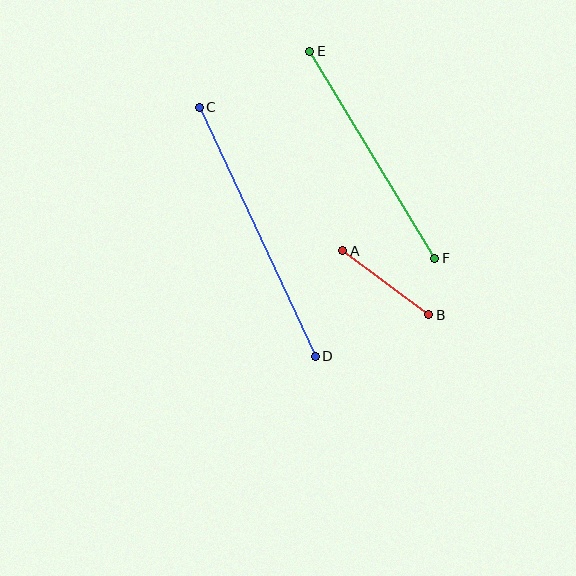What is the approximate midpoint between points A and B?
The midpoint is at approximately (386, 283) pixels.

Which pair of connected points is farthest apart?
Points C and D are farthest apart.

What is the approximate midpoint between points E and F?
The midpoint is at approximately (372, 155) pixels.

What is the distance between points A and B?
The distance is approximately 107 pixels.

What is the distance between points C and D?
The distance is approximately 275 pixels.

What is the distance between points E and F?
The distance is approximately 242 pixels.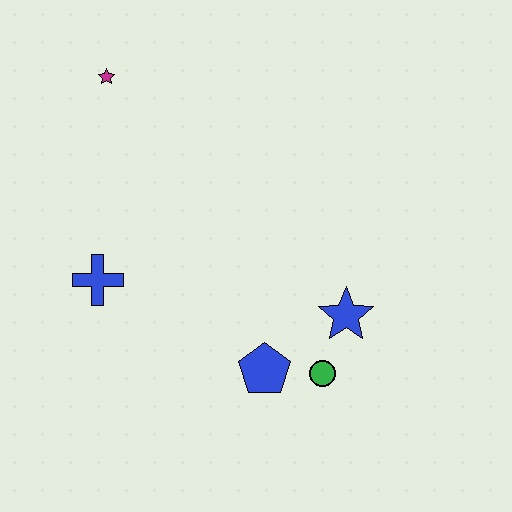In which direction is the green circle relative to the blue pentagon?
The green circle is to the right of the blue pentagon.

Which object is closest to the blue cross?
The blue pentagon is closest to the blue cross.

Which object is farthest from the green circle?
The magenta star is farthest from the green circle.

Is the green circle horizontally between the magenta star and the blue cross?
No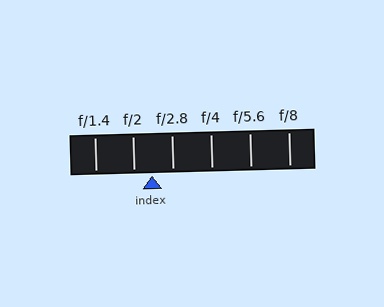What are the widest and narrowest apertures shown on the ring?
The widest aperture shown is f/1.4 and the narrowest is f/8.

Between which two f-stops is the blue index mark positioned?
The index mark is between f/2 and f/2.8.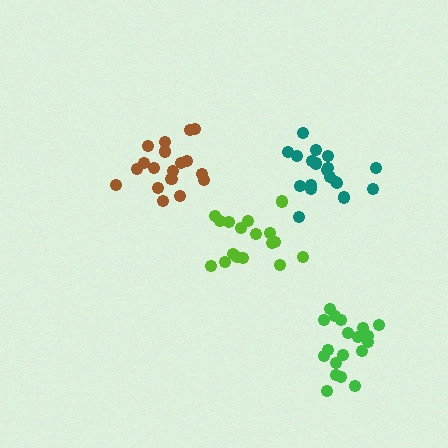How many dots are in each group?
Group 1: 19 dots, Group 2: 19 dots, Group 3: 18 dots, Group 4: 17 dots (73 total).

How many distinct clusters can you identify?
There are 4 distinct clusters.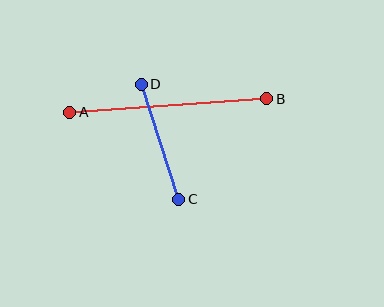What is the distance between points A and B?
The distance is approximately 198 pixels.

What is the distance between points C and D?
The distance is approximately 121 pixels.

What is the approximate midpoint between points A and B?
The midpoint is at approximately (168, 106) pixels.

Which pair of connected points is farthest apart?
Points A and B are farthest apart.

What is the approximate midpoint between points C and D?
The midpoint is at approximately (160, 142) pixels.